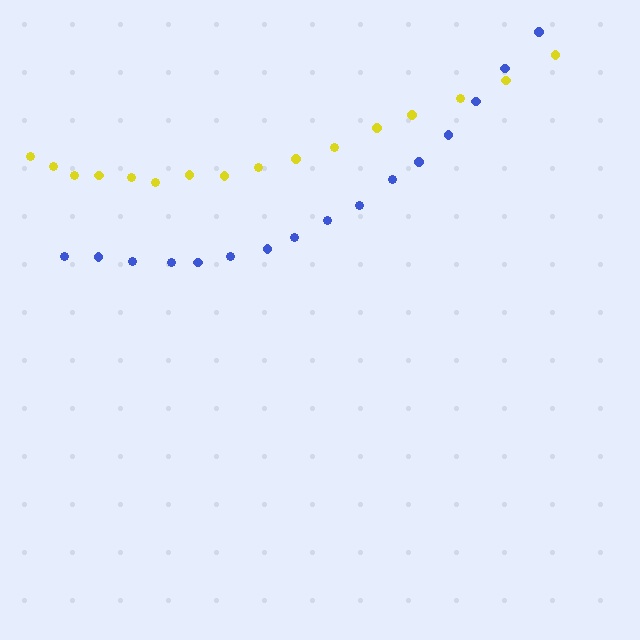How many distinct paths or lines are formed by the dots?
There are 2 distinct paths.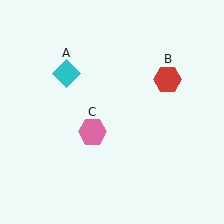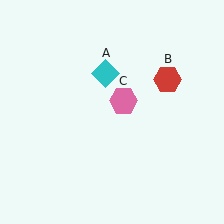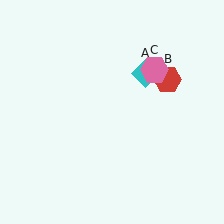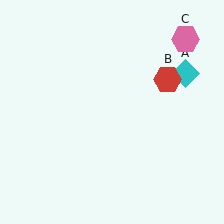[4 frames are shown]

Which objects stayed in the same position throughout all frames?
Red hexagon (object B) remained stationary.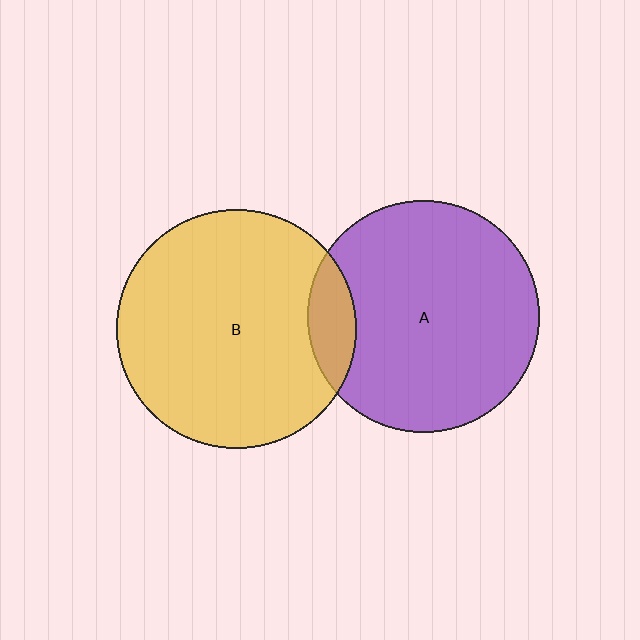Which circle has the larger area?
Circle B (yellow).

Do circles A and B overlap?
Yes.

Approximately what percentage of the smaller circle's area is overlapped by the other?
Approximately 10%.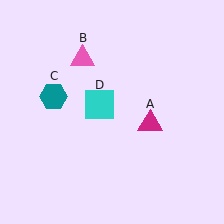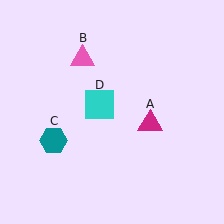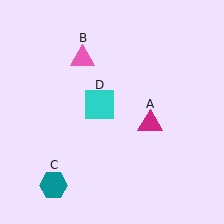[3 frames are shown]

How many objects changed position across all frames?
1 object changed position: teal hexagon (object C).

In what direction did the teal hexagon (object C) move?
The teal hexagon (object C) moved down.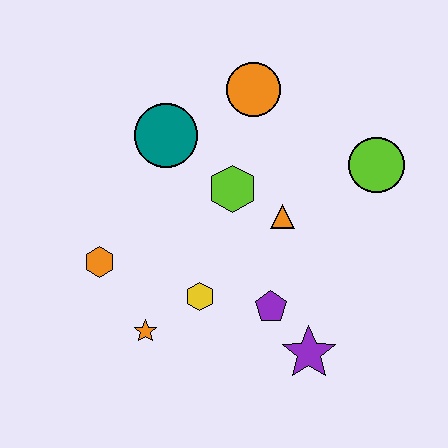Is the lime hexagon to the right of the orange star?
Yes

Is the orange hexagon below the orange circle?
Yes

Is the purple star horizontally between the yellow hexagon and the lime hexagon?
No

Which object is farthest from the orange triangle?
The orange hexagon is farthest from the orange triangle.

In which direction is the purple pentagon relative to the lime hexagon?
The purple pentagon is below the lime hexagon.